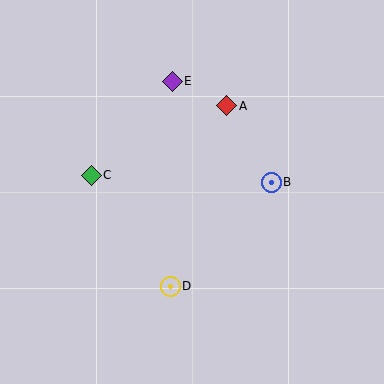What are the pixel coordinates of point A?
Point A is at (227, 106).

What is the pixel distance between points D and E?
The distance between D and E is 205 pixels.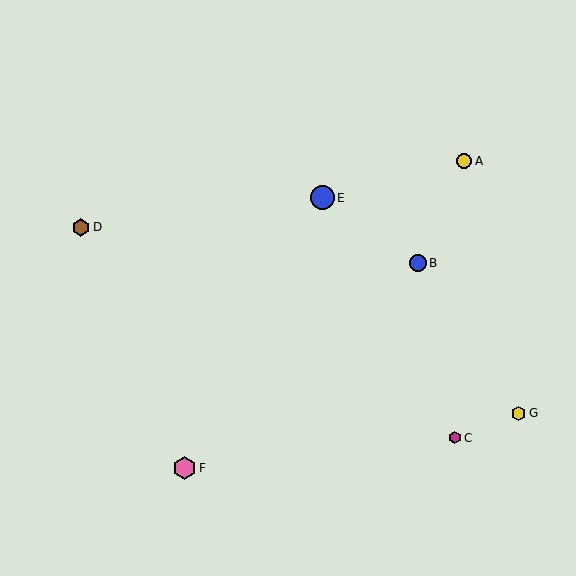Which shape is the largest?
The blue circle (labeled E) is the largest.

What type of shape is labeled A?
Shape A is a yellow circle.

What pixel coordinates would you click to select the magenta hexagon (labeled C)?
Click at (455, 438) to select the magenta hexagon C.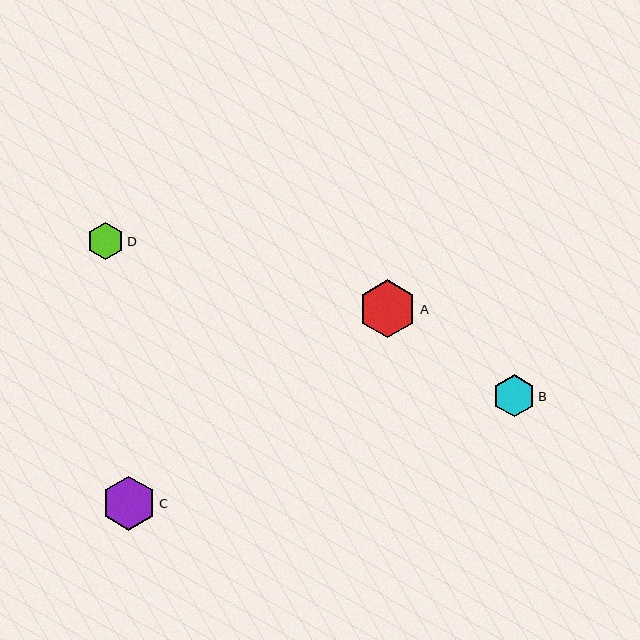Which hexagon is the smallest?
Hexagon D is the smallest with a size of approximately 37 pixels.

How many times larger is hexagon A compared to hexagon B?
Hexagon A is approximately 1.4 times the size of hexagon B.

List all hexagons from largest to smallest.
From largest to smallest: A, C, B, D.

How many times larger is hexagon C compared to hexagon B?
Hexagon C is approximately 1.3 times the size of hexagon B.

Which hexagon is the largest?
Hexagon A is the largest with a size of approximately 58 pixels.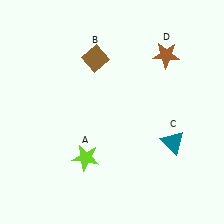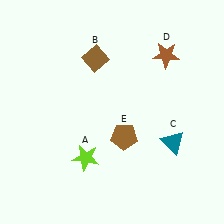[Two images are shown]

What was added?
A brown pentagon (E) was added in Image 2.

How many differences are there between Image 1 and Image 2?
There is 1 difference between the two images.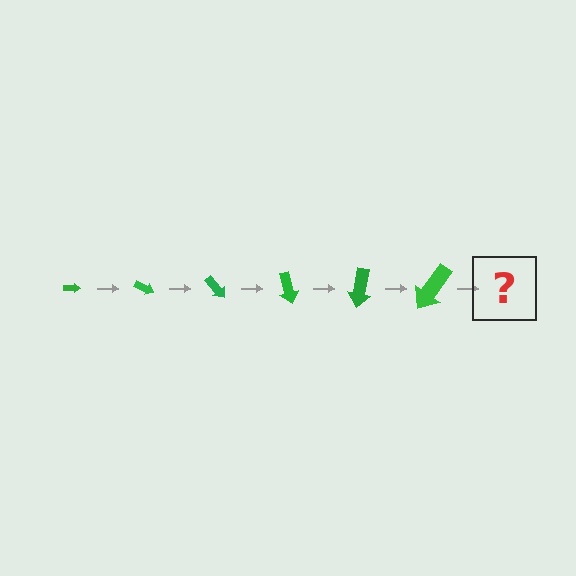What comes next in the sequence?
The next element should be an arrow, larger than the previous one and rotated 150 degrees from the start.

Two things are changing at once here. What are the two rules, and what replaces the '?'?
The two rules are that the arrow grows larger each step and it rotates 25 degrees each step. The '?' should be an arrow, larger than the previous one and rotated 150 degrees from the start.